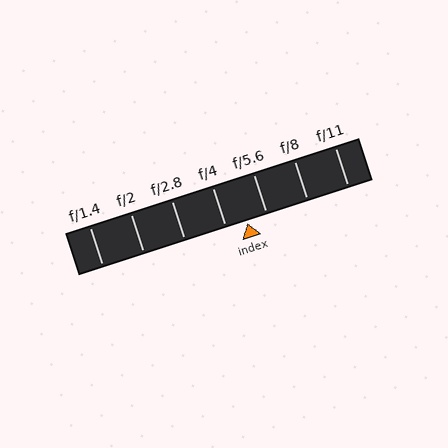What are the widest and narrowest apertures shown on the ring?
The widest aperture shown is f/1.4 and the narrowest is f/11.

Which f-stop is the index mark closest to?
The index mark is closest to f/5.6.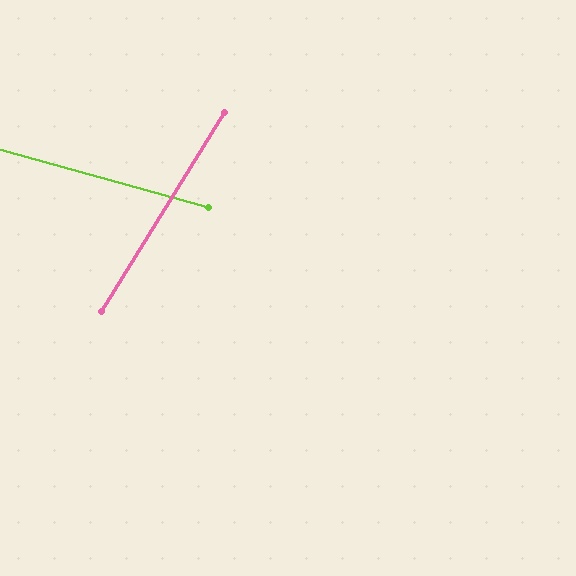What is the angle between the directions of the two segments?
Approximately 74 degrees.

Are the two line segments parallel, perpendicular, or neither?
Neither parallel nor perpendicular — they differ by about 74°.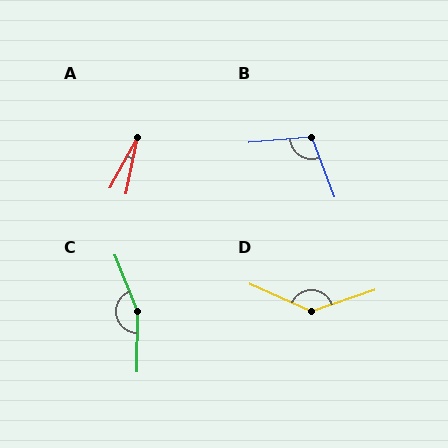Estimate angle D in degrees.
Approximately 137 degrees.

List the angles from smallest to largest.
A (16°), B (106°), D (137°), C (157°).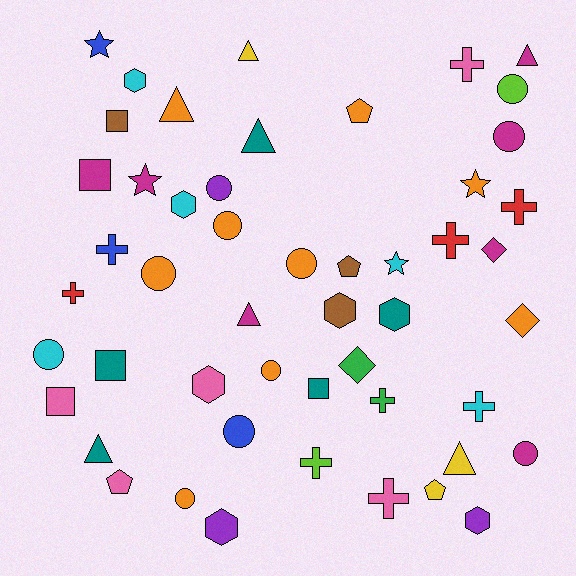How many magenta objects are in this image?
There are 7 magenta objects.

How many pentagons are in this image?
There are 4 pentagons.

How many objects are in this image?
There are 50 objects.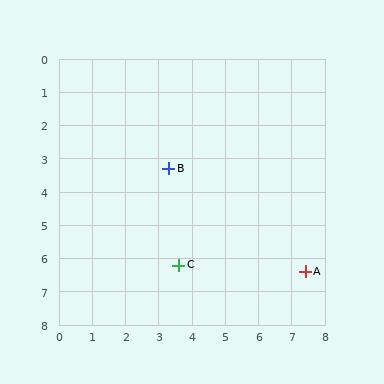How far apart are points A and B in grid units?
Points A and B are about 5.1 grid units apart.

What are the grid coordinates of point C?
Point C is at approximately (3.6, 6.2).